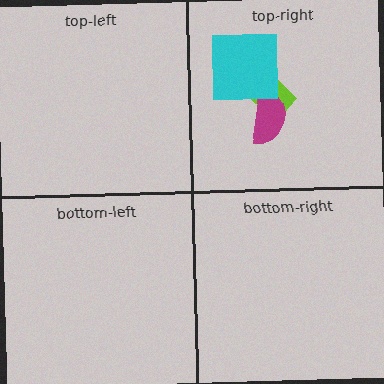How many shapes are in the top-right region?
3.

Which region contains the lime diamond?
The top-right region.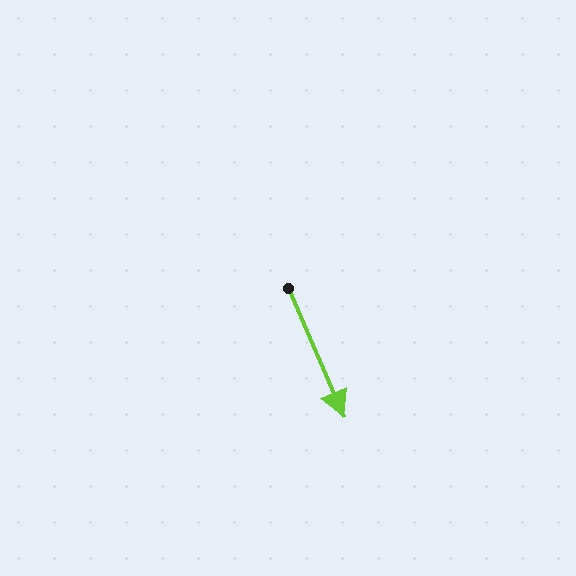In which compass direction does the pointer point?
Southeast.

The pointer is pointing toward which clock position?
Roughly 5 o'clock.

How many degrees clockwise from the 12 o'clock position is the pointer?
Approximately 157 degrees.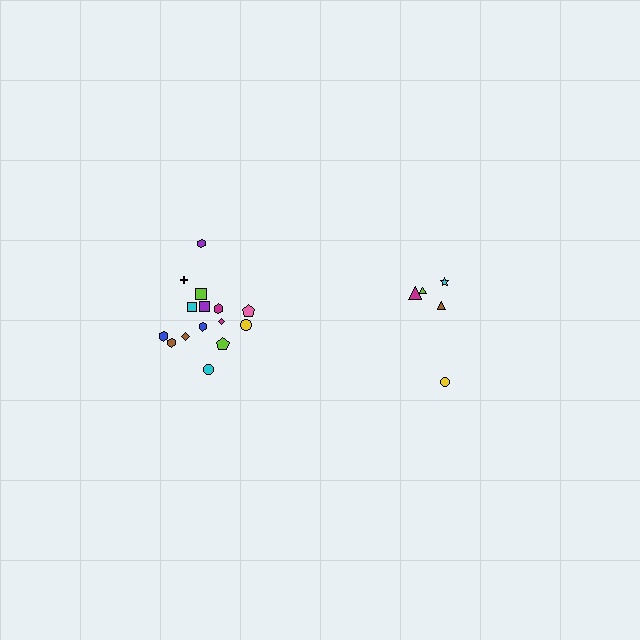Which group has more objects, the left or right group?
The left group.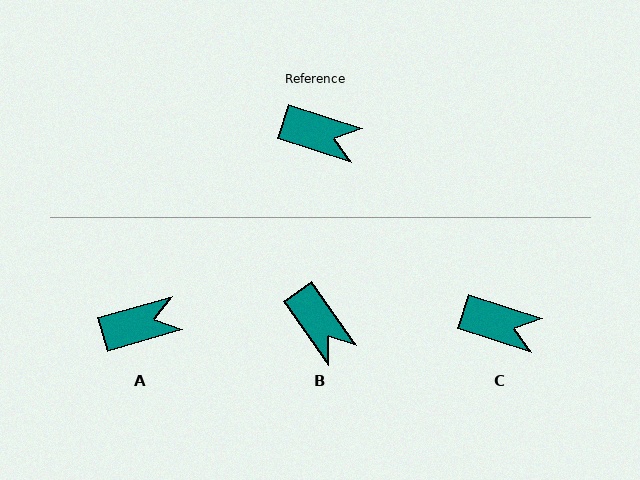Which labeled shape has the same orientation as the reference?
C.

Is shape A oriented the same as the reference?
No, it is off by about 34 degrees.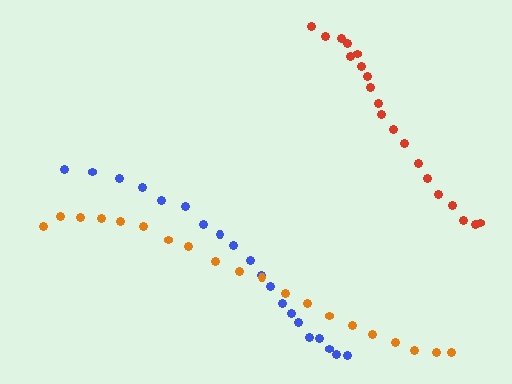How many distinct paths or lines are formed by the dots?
There are 3 distinct paths.